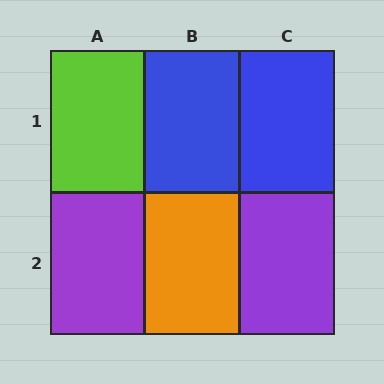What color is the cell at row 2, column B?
Orange.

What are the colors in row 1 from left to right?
Lime, blue, blue.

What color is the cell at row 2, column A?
Purple.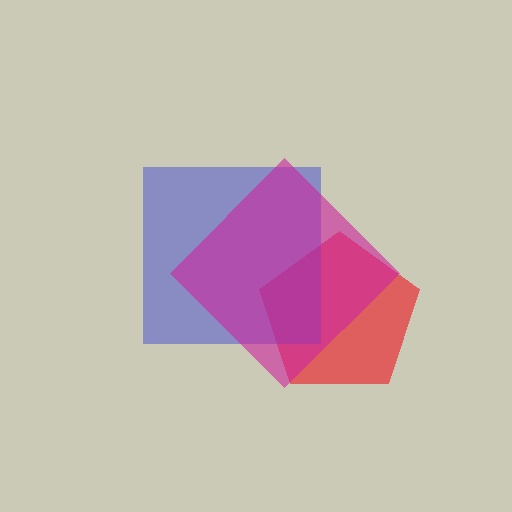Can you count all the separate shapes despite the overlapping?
Yes, there are 3 separate shapes.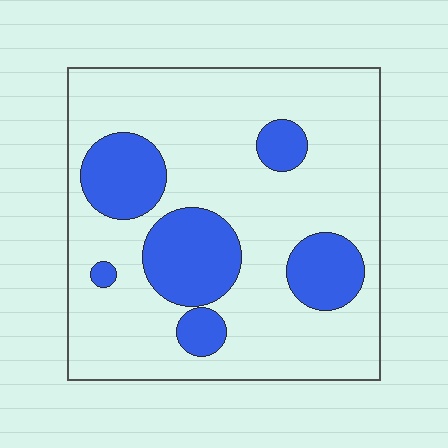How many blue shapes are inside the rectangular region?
6.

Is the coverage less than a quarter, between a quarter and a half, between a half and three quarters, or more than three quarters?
Less than a quarter.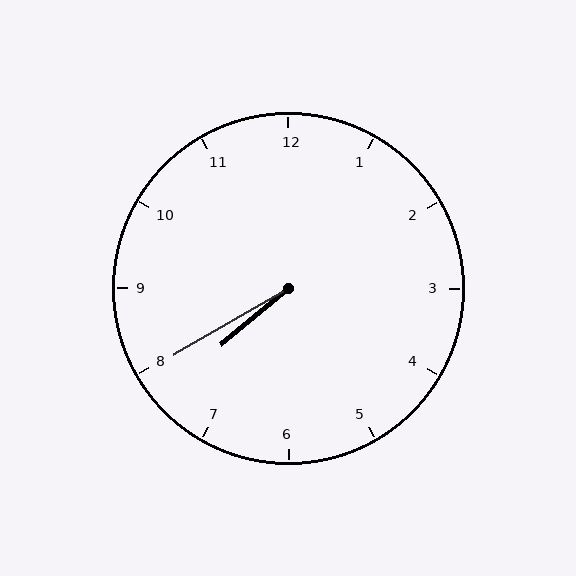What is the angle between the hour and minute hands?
Approximately 10 degrees.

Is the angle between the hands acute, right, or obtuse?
It is acute.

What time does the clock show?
7:40.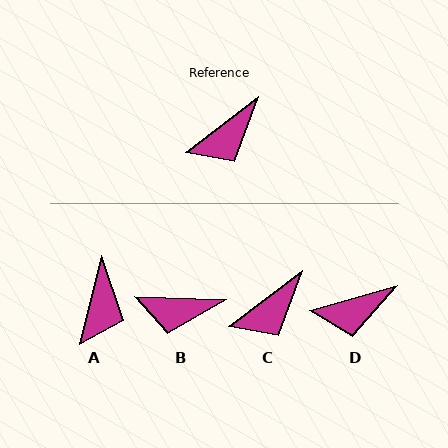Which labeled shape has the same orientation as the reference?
C.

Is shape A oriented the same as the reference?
No, it is off by about 39 degrees.